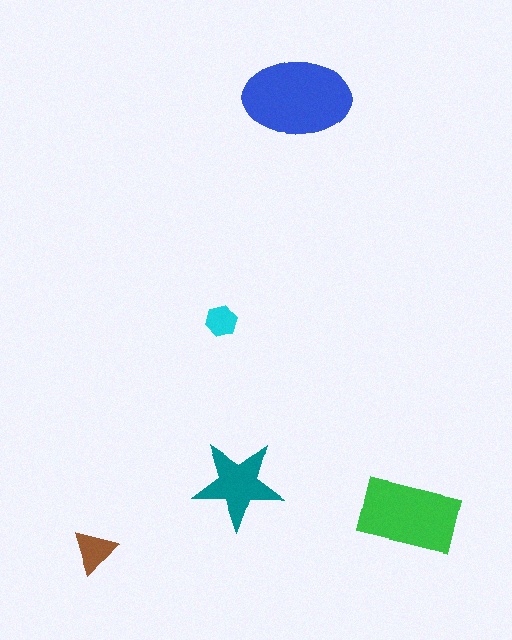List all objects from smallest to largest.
The cyan hexagon, the brown triangle, the teal star, the green rectangle, the blue ellipse.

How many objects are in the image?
There are 5 objects in the image.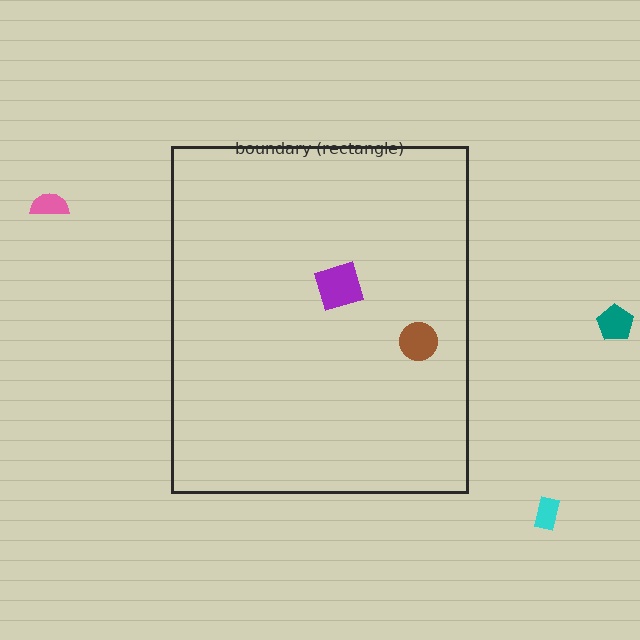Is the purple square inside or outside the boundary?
Inside.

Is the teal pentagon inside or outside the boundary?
Outside.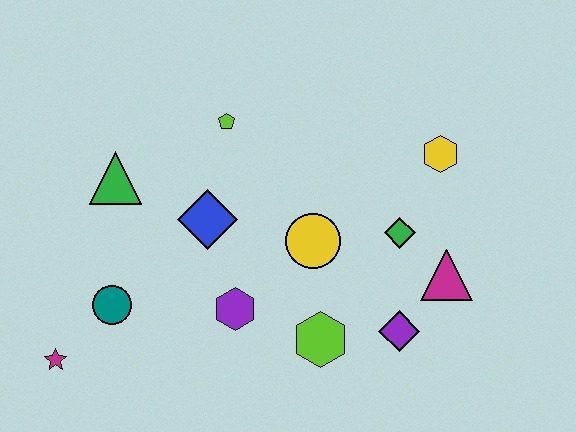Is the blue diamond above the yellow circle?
Yes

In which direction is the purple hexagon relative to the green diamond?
The purple hexagon is to the left of the green diamond.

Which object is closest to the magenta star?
The teal circle is closest to the magenta star.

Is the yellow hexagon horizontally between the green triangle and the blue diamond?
No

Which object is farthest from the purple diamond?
The magenta star is farthest from the purple diamond.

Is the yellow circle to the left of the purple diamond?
Yes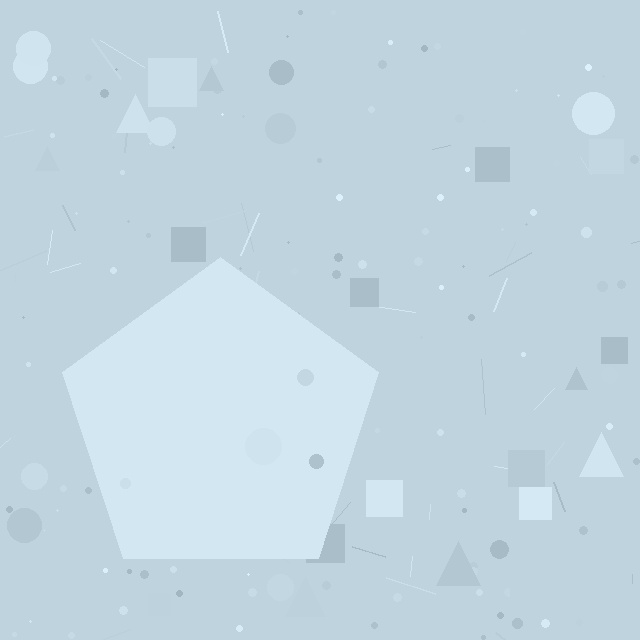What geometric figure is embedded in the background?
A pentagon is embedded in the background.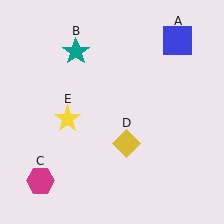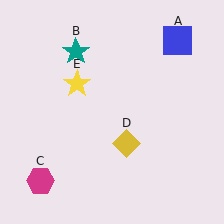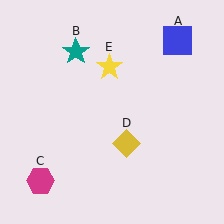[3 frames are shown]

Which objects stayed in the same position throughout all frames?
Blue square (object A) and teal star (object B) and magenta hexagon (object C) and yellow diamond (object D) remained stationary.